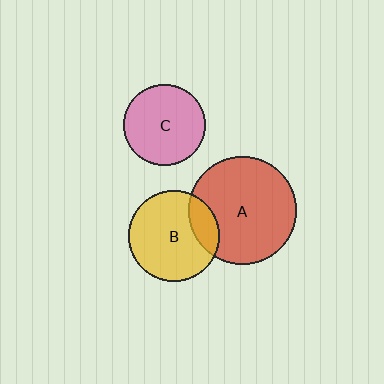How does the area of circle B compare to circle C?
Approximately 1.3 times.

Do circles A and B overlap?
Yes.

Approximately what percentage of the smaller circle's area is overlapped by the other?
Approximately 20%.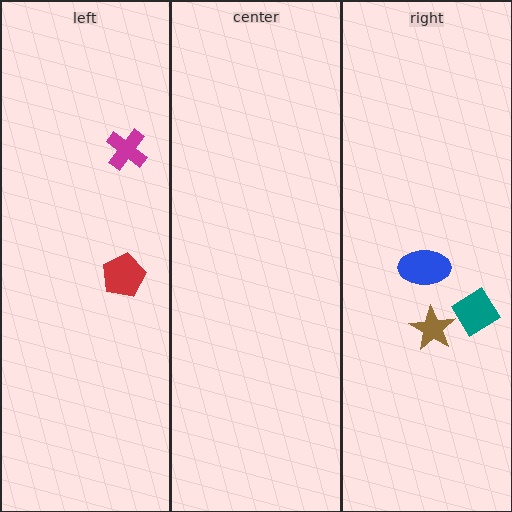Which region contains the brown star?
The right region.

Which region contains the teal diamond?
The right region.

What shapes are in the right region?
The blue ellipse, the brown star, the teal diamond.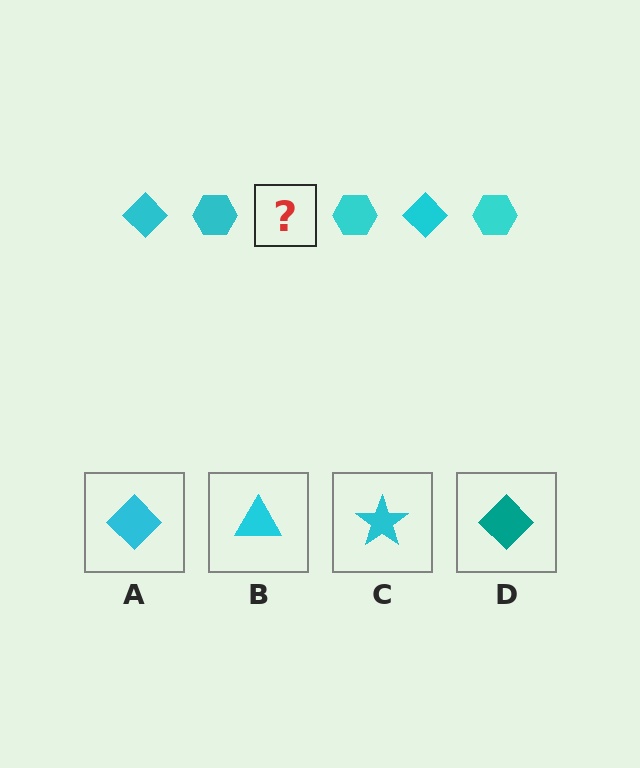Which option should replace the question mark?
Option A.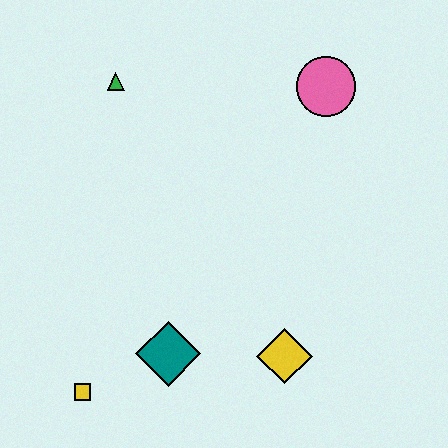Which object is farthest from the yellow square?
The pink circle is farthest from the yellow square.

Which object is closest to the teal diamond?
The yellow square is closest to the teal diamond.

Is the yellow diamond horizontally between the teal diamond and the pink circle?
Yes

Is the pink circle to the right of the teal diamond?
Yes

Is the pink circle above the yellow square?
Yes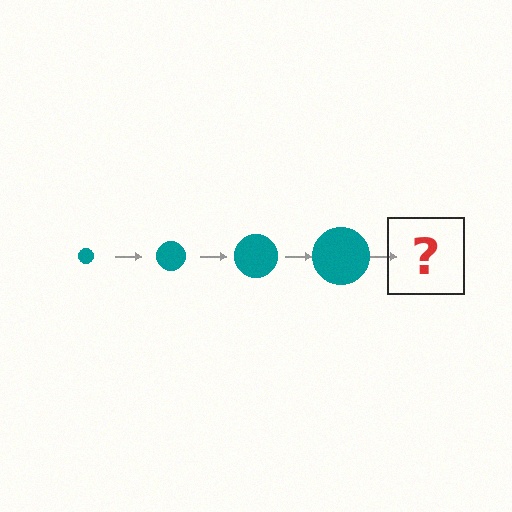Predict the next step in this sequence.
The next step is a teal circle, larger than the previous one.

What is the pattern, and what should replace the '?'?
The pattern is that the circle gets progressively larger each step. The '?' should be a teal circle, larger than the previous one.